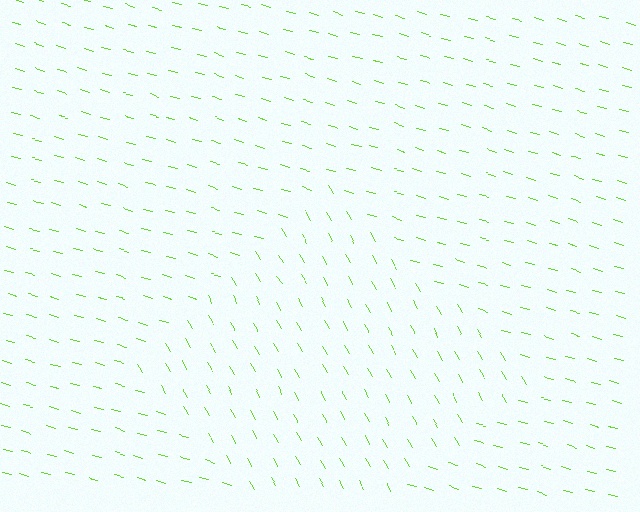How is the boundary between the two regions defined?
The boundary is defined purely by a change in line orientation (approximately 45 degrees difference). All lines are the same color and thickness.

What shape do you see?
I see a diamond.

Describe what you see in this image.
The image is filled with small lime line segments. A diamond region in the image has lines oriented differently from the surrounding lines, creating a visible texture boundary.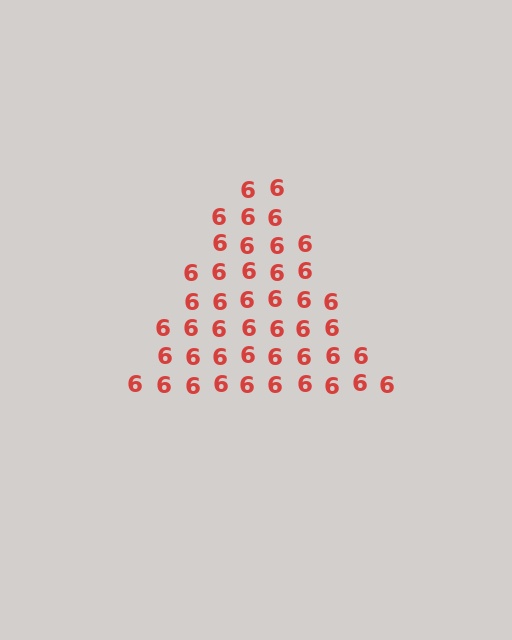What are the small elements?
The small elements are digit 6's.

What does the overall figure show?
The overall figure shows a triangle.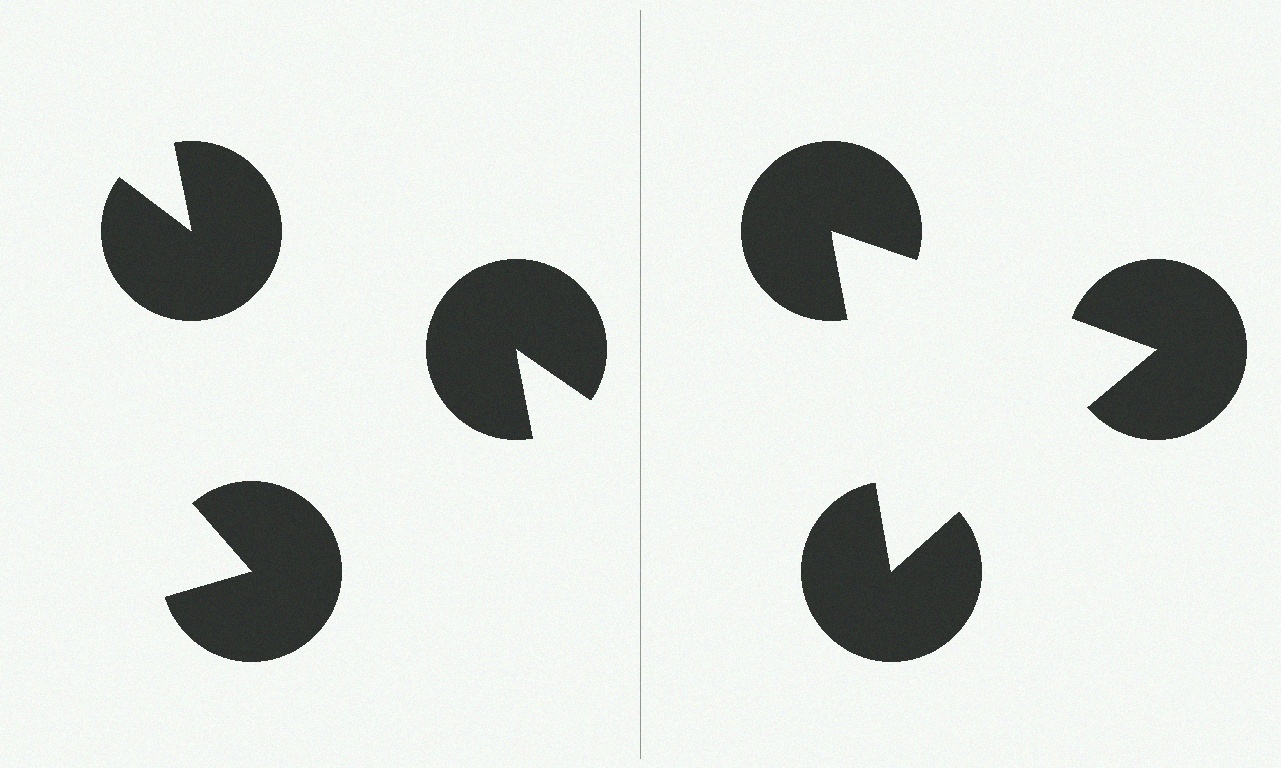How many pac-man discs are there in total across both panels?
6 — 3 on each side.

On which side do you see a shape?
An illusory triangle appears on the right side. On the left side the wedge cuts are rotated, so no coherent shape forms.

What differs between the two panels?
The pac-man discs are positioned identically on both sides; only the wedge orientations differ. On the right they align to a triangle; on the left they are misaligned.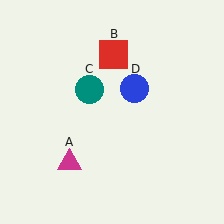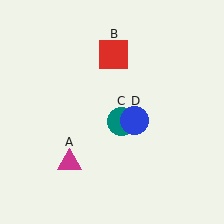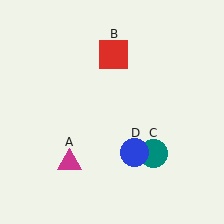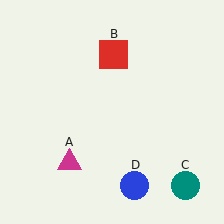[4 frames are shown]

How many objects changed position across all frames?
2 objects changed position: teal circle (object C), blue circle (object D).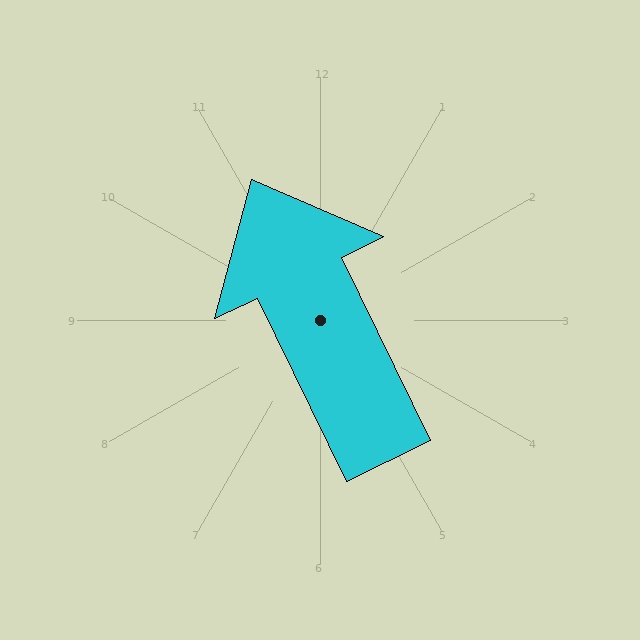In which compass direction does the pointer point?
Northwest.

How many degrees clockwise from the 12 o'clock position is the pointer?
Approximately 334 degrees.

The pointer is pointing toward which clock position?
Roughly 11 o'clock.